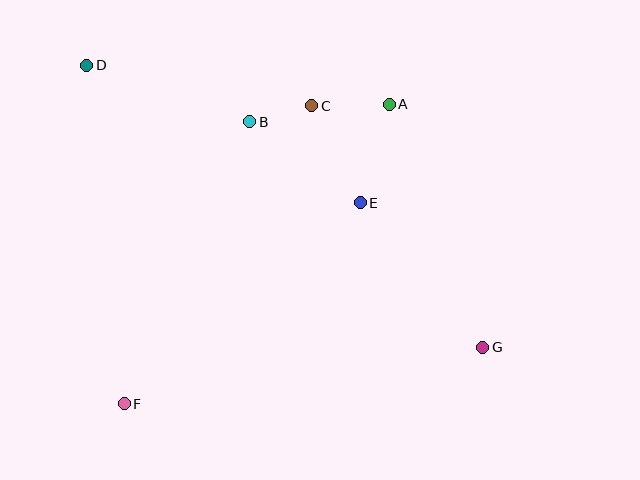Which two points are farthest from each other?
Points D and G are farthest from each other.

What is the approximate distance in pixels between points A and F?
The distance between A and F is approximately 400 pixels.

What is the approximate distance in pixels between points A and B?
The distance between A and B is approximately 141 pixels.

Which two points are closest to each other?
Points B and C are closest to each other.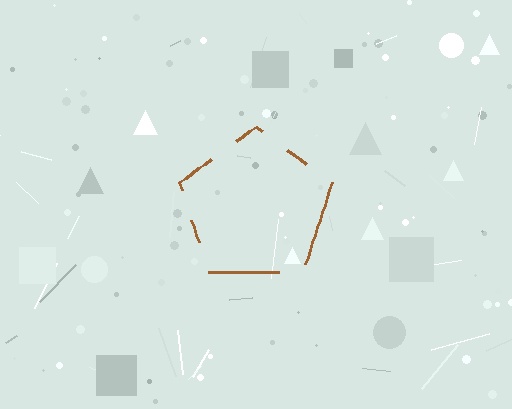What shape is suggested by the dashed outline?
The dashed outline suggests a pentagon.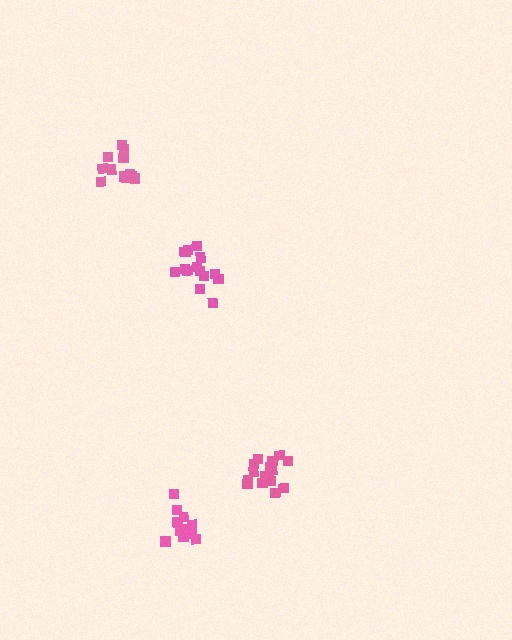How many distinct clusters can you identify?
There are 4 distinct clusters.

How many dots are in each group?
Group 1: 16 dots, Group 2: 14 dots, Group 3: 12 dots, Group 4: 14 dots (56 total).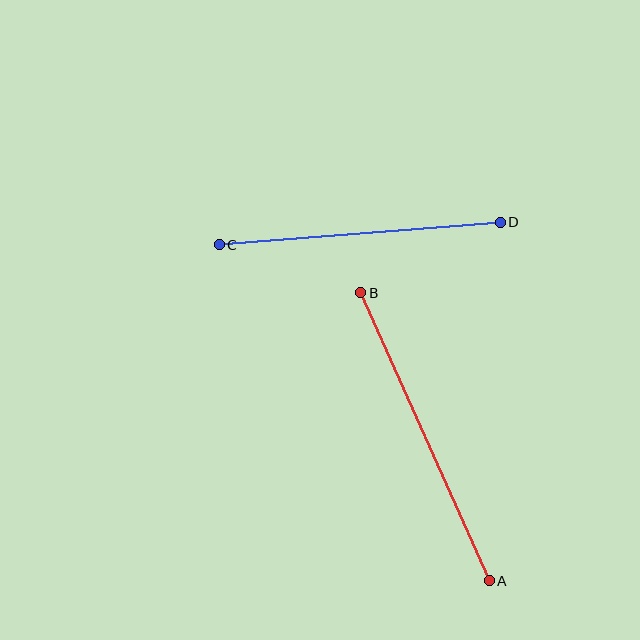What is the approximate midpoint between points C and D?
The midpoint is at approximately (360, 234) pixels.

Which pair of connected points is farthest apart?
Points A and B are farthest apart.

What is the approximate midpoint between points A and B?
The midpoint is at approximately (425, 437) pixels.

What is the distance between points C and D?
The distance is approximately 282 pixels.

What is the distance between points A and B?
The distance is approximately 315 pixels.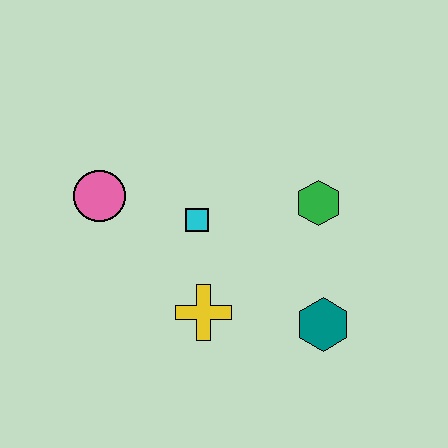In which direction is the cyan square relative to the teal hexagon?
The cyan square is to the left of the teal hexagon.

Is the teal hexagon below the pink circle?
Yes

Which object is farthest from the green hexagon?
The pink circle is farthest from the green hexagon.